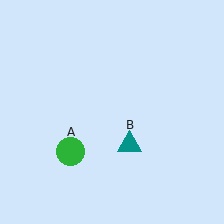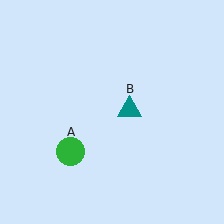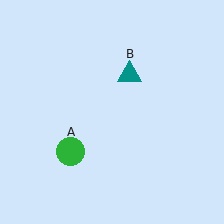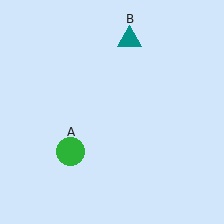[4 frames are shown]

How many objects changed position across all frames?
1 object changed position: teal triangle (object B).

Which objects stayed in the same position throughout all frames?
Green circle (object A) remained stationary.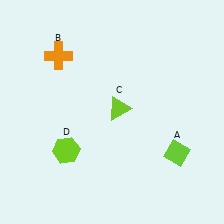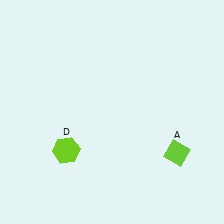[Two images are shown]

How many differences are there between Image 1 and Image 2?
There are 2 differences between the two images.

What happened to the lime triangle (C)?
The lime triangle (C) was removed in Image 2. It was in the top-right area of Image 1.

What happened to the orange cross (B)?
The orange cross (B) was removed in Image 2. It was in the top-left area of Image 1.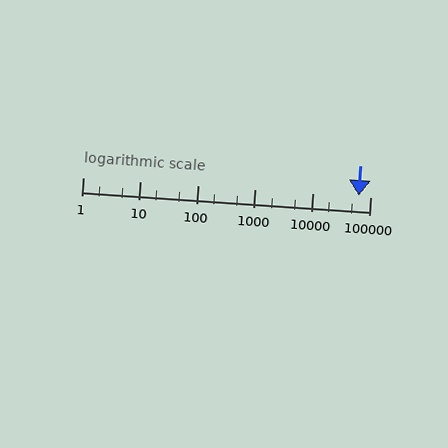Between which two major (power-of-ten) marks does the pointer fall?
The pointer is between 10000 and 100000.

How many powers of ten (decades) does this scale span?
The scale spans 5 decades, from 1 to 100000.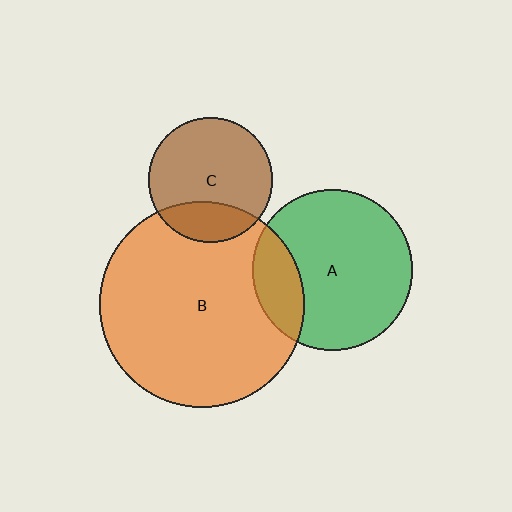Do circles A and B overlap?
Yes.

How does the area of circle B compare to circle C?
Approximately 2.7 times.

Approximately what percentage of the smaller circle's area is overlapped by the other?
Approximately 20%.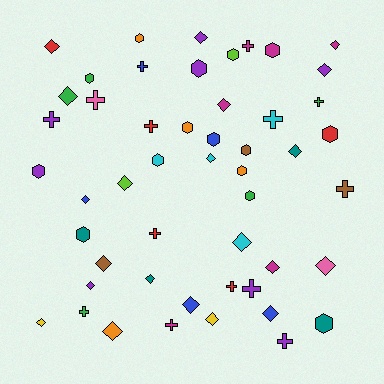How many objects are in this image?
There are 50 objects.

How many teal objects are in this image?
There are 4 teal objects.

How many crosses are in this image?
There are 14 crosses.